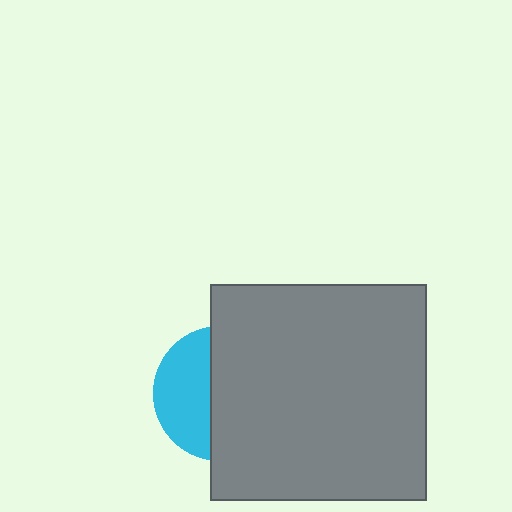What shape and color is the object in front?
The object in front is a gray square.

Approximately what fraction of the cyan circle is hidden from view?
Roughly 60% of the cyan circle is hidden behind the gray square.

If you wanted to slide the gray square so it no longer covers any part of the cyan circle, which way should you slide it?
Slide it right — that is the most direct way to separate the two shapes.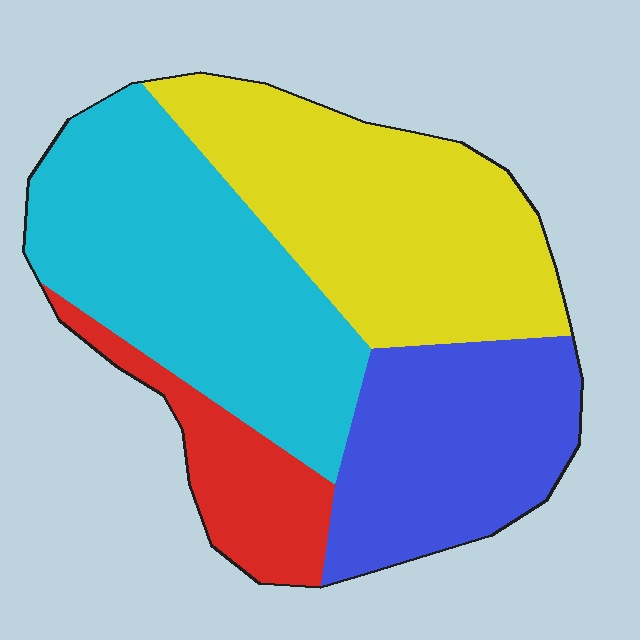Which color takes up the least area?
Red, at roughly 10%.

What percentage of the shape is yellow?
Yellow covers 31% of the shape.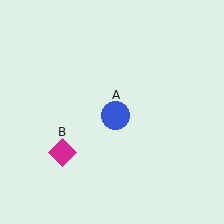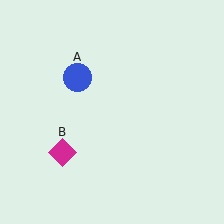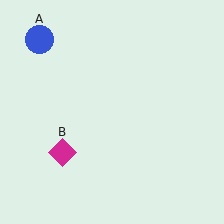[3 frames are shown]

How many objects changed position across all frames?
1 object changed position: blue circle (object A).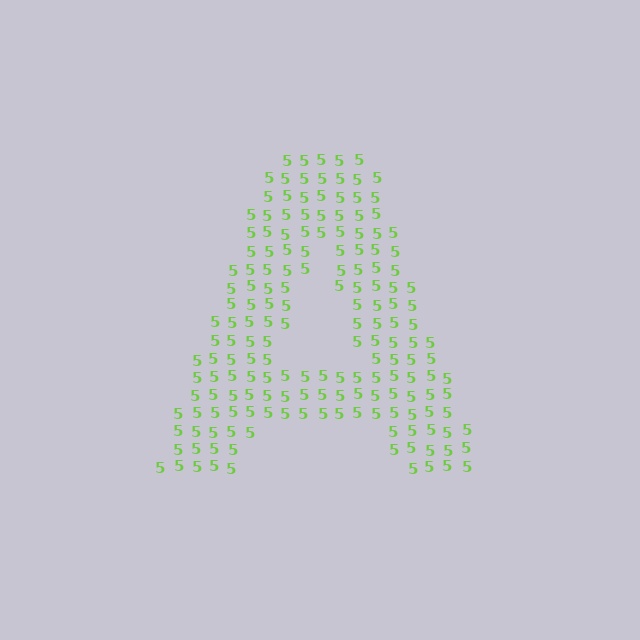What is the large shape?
The large shape is the letter A.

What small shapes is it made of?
It is made of small digit 5's.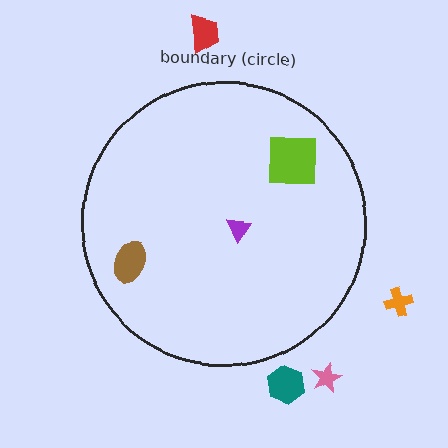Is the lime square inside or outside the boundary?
Inside.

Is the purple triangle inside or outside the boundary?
Inside.